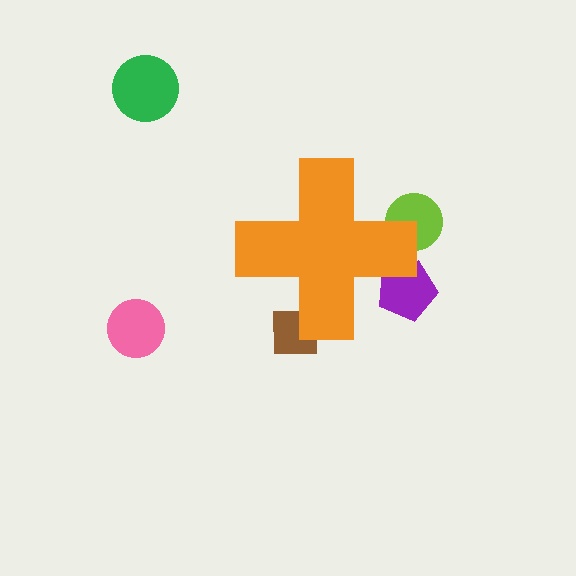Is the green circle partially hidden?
No, the green circle is fully visible.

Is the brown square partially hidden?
Yes, the brown square is partially hidden behind the orange cross.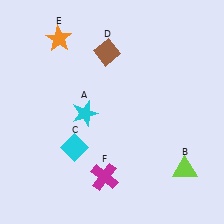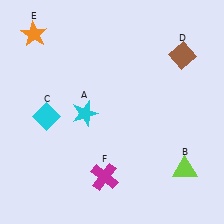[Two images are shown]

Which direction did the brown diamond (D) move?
The brown diamond (D) moved right.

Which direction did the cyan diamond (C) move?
The cyan diamond (C) moved up.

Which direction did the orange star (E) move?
The orange star (E) moved left.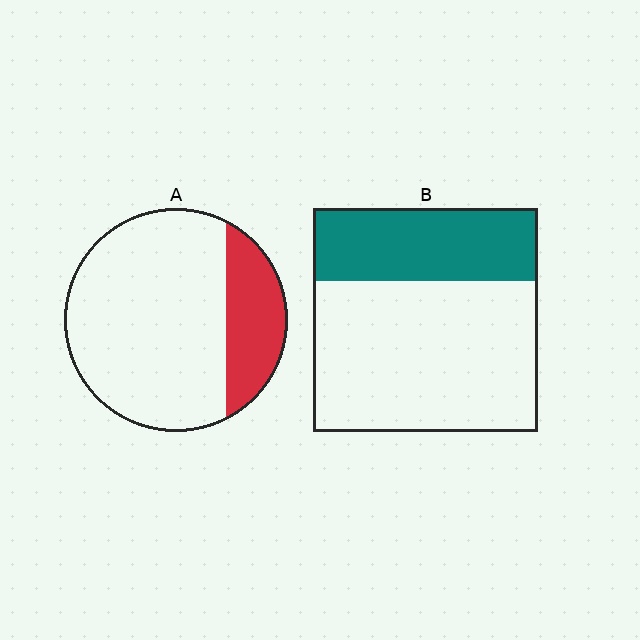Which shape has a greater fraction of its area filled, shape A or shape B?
Shape B.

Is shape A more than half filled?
No.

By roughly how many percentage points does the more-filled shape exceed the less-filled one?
By roughly 10 percentage points (B over A).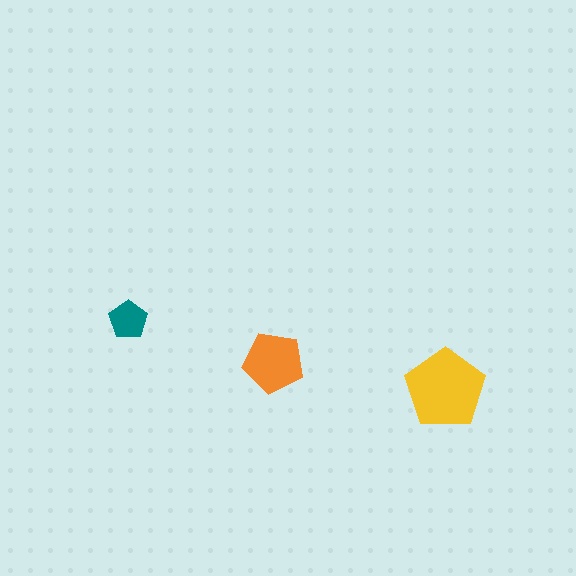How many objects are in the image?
There are 3 objects in the image.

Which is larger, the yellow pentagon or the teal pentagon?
The yellow one.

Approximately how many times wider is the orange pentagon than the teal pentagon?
About 1.5 times wider.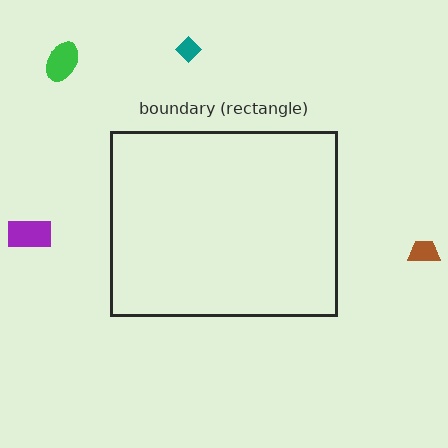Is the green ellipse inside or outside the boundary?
Outside.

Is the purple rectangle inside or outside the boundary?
Outside.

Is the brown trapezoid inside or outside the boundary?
Outside.